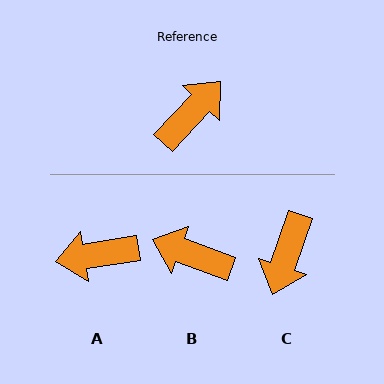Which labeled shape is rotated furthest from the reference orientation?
C, about 156 degrees away.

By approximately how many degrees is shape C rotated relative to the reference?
Approximately 156 degrees clockwise.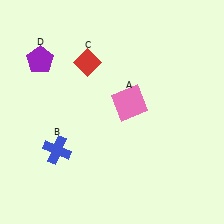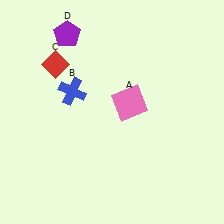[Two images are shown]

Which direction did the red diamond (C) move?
The red diamond (C) moved left.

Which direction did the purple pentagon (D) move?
The purple pentagon (D) moved right.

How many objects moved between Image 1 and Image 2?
3 objects moved between the two images.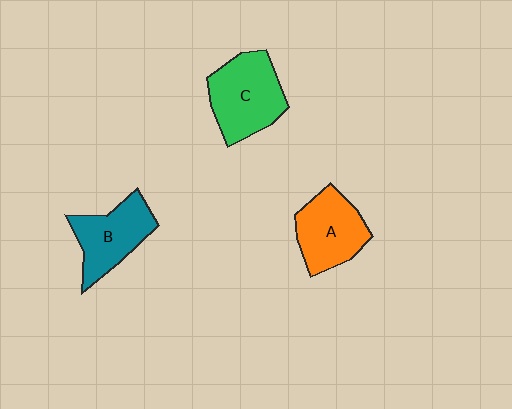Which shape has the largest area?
Shape C (green).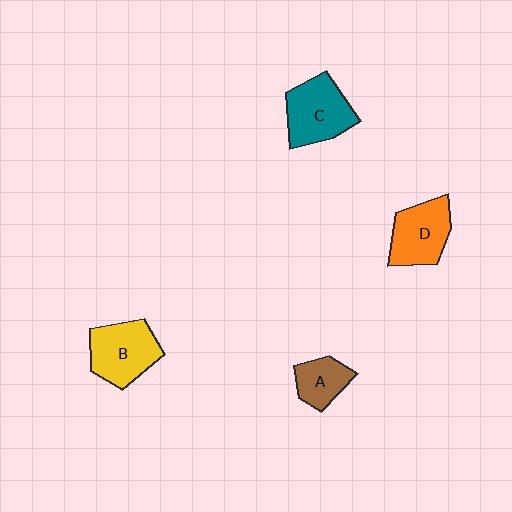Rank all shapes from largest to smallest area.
From largest to smallest: C (teal), B (yellow), D (orange), A (brown).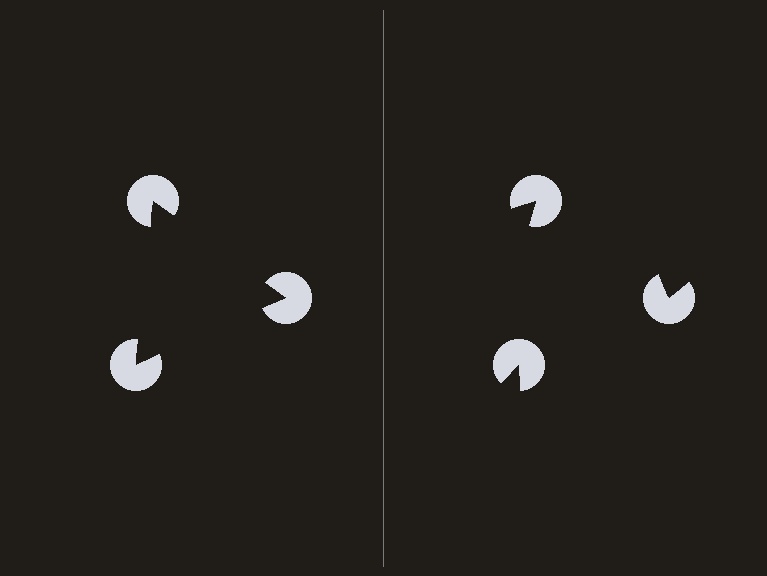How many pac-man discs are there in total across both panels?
6 — 3 on each side.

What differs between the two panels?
The pac-man discs are positioned identically on both sides; only the wedge orientations differ. On the left they align to a triangle; on the right they are misaligned.